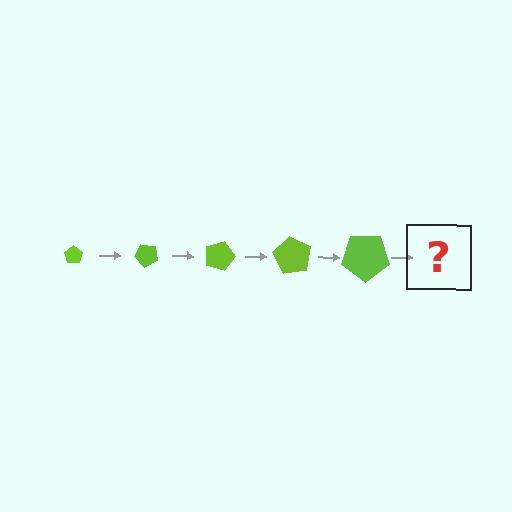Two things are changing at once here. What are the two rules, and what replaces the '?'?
The two rules are that the pentagon grows larger each step and it rotates 45 degrees each step. The '?' should be a pentagon, larger than the previous one and rotated 225 degrees from the start.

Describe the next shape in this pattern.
It should be a pentagon, larger than the previous one and rotated 225 degrees from the start.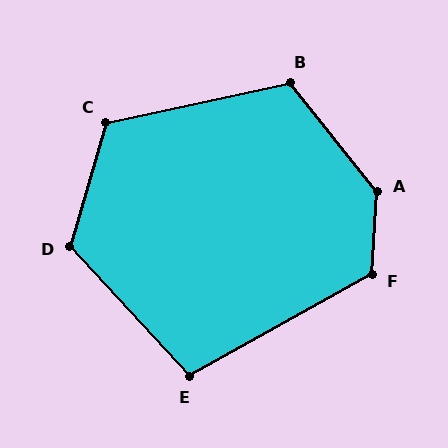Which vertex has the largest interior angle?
A, at approximately 138 degrees.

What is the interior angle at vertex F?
Approximately 123 degrees (obtuse).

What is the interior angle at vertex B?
Approximately 116 degrees (obtuse).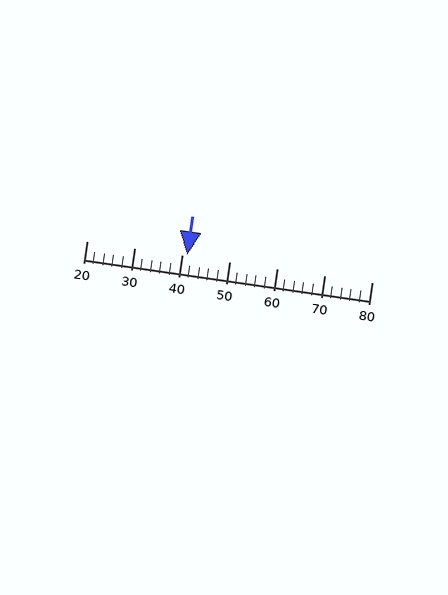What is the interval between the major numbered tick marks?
The major tick marks are spaced 10 units apart.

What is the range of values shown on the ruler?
The ruler shows values from 20 to 80.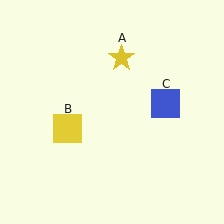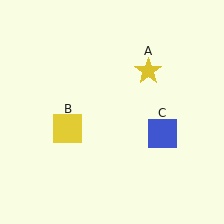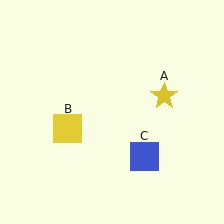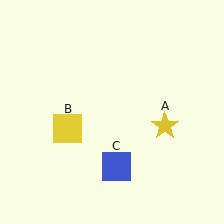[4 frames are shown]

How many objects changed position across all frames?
2 objects changed position: yellow star (object A), blue square (object C).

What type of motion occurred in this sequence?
The yellow star (object A), blue square (object C) rotated clockwise around the center of the scene.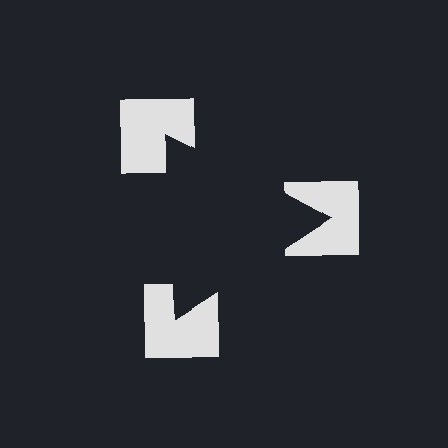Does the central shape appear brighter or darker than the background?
It typically appears slightly darker than the background, even though no actual brightness change is drawn.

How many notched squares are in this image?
There are 3 — one at each vertex of the illusory triangle.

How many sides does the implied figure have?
3 sides.